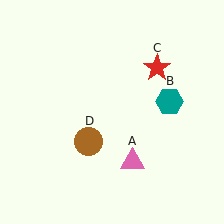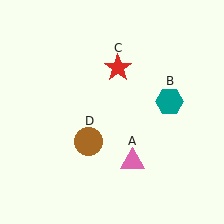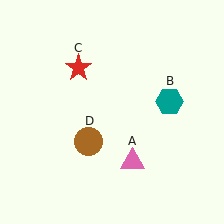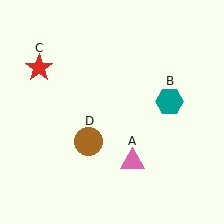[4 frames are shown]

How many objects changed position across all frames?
1 object changed position: red star (object C).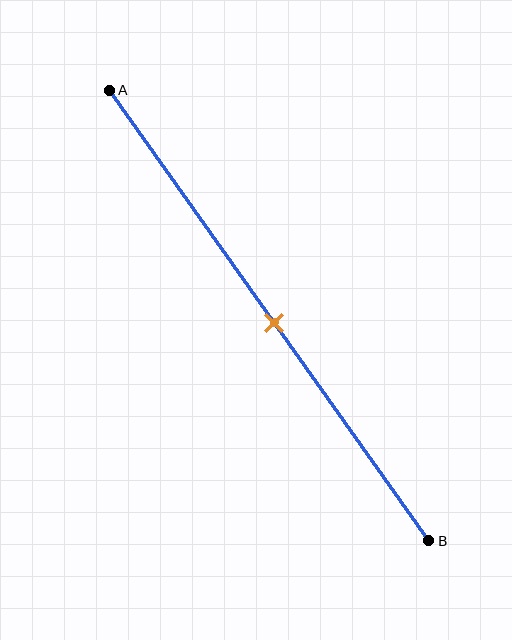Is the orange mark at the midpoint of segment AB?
Yes, the mark is approximately at the midpoint.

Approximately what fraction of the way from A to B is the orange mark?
The orange mark is approximately 50% of the way from A to B.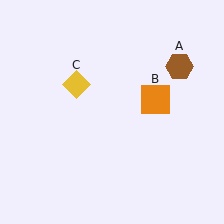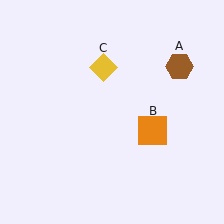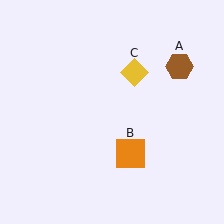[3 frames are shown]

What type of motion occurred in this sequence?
The orange square (object B), yellow diamond (object C) rotated clockwise around the center of the scene.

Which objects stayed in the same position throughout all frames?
Brown hexagon (object A) remained stationary.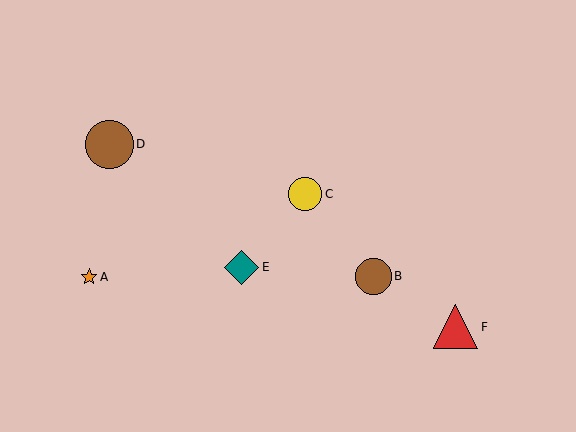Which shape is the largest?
The brown circle (labeled D) is the largest.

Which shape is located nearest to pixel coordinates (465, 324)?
The red triangle (labeled F) at (456, 327) is nearest to that location.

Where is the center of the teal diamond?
The center of the teal diamond is at (242, 267).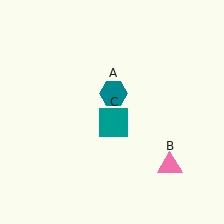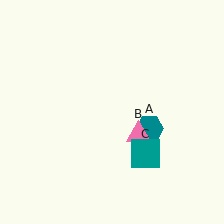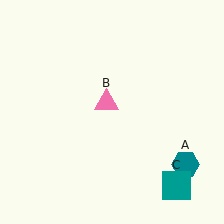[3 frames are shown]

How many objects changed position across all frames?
3 objects changed position: teal hexagon (object A), pink triangle (object B), teal square (object C).